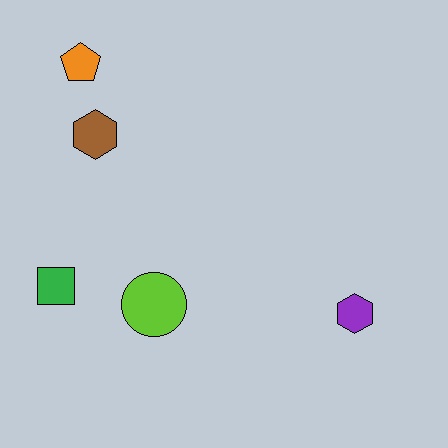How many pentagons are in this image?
There is 1 pentagon.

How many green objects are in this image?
There is 1 green object.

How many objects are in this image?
There are 5 objects.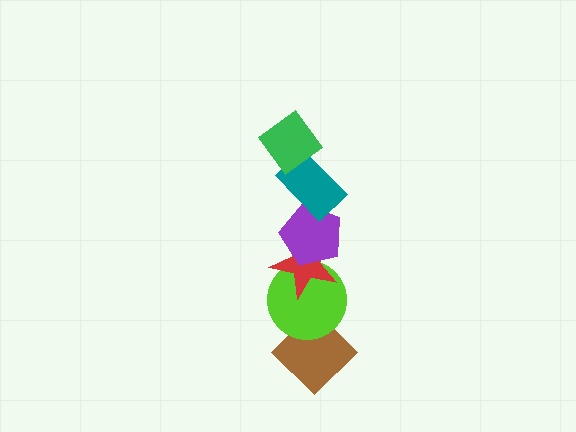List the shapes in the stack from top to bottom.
From top to bottom: the green diamond, the teal rectangle, the purple pentagon, the red star, the lime circle, the brown diamond.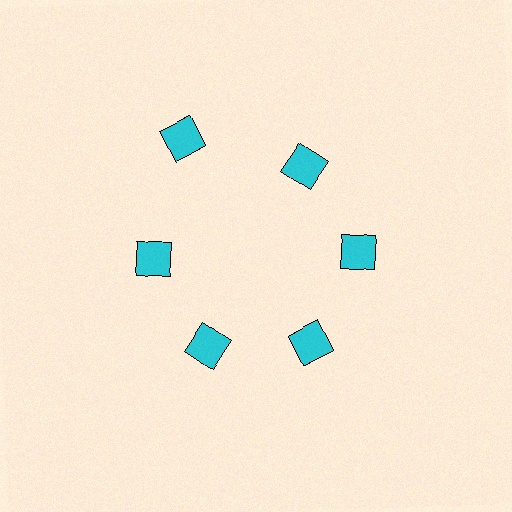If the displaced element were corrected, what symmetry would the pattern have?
It would have 6-fold rotational symmetry — the pattern would map onto itself every 60 degrees.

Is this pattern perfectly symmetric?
No. The 6 cyan squares are arranged in a ring, but one element near the 11 o'clock position is pushed outward from the center, breaking the 6-fold rotational symmetry.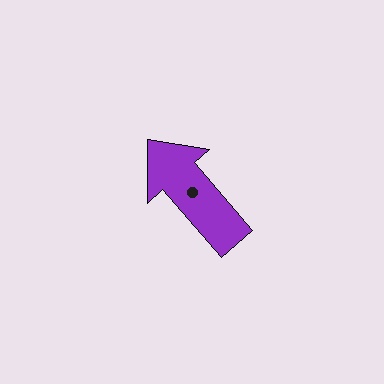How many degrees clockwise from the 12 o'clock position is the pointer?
Approximately 319 degrees.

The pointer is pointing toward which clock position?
Roughly 11 o'clock.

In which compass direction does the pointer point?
Northwest.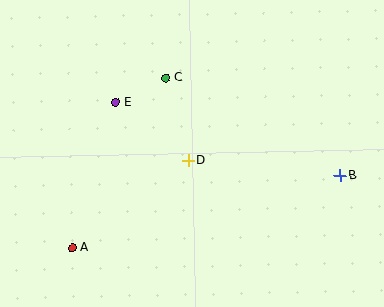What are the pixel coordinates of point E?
Point E is at (116, 102).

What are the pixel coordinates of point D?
Point D is at (188, 160).